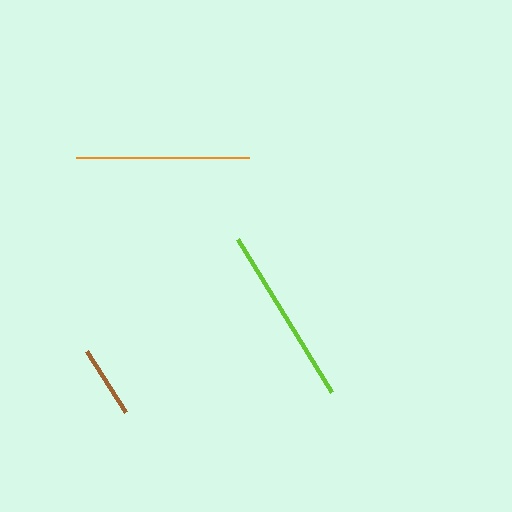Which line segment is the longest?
The lime line is the longest at approximately 180 pixels.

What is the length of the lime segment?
The lime segment is approximately 180 pixels long.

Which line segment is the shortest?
The brown line is the shortest at approximately 73 pixels.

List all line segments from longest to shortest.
From longest to shortest: lime, orange, brown.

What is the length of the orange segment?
The orange segment is approximately 173 pixels long.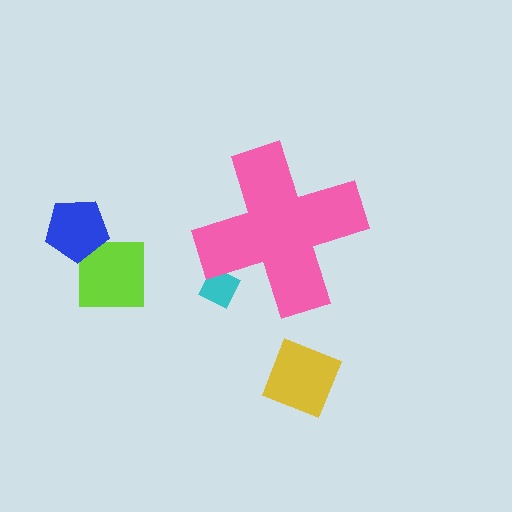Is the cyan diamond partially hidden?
Yes, the cyan diamond is partially hidden behind the pink cross.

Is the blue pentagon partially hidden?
No, the blue pentagon is fully visible.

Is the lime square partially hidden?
No, the lime square is fully visible.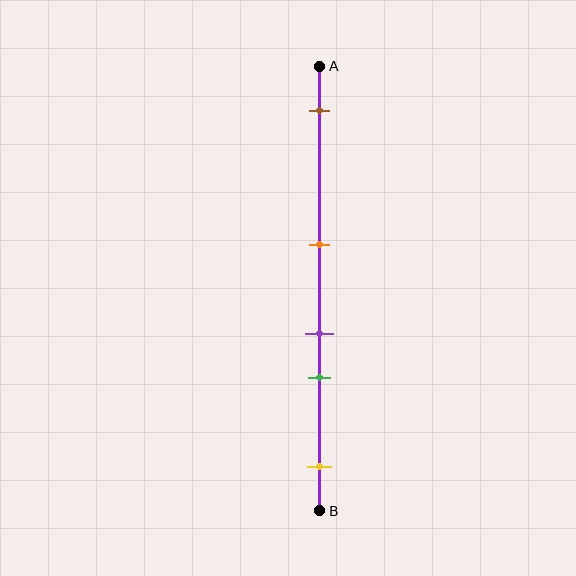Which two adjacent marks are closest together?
The purple and green marks are the closest adjacent pair.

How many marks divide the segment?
There are 5 marks dividing the segment.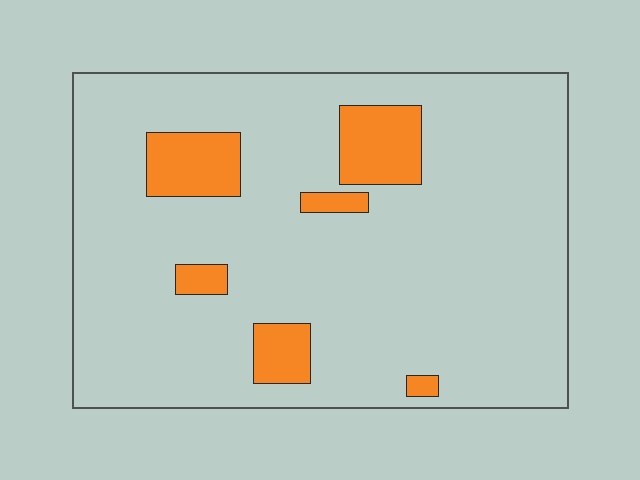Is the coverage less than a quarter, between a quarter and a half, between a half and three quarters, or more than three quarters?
Less than a quarter.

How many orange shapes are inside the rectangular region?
6.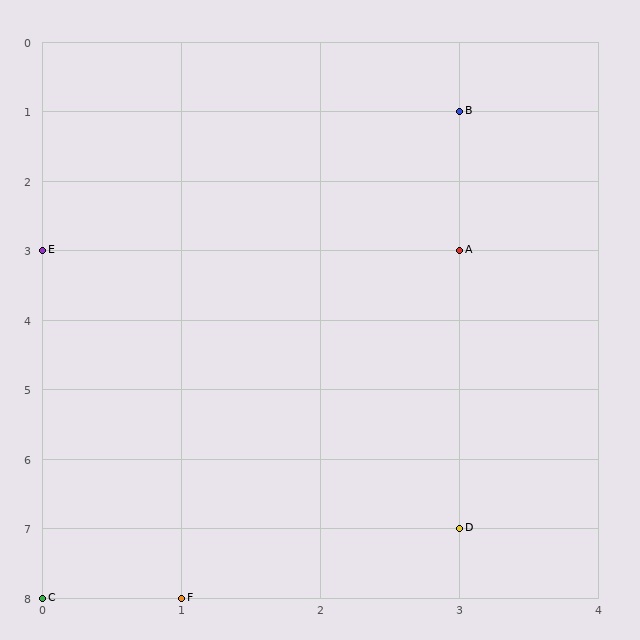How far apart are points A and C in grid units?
Points A and C are 3 columns and 5 rows apart (about 5.8 grid units diagonally).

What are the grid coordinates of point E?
Point E is at grid coordinates (0, 3).